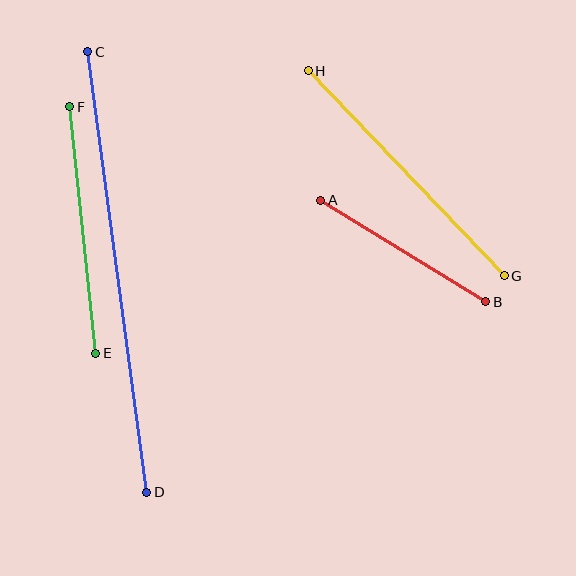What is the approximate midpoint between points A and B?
The midpoint is at approximately (403, 251) pixels.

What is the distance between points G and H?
The distance is approximately 283 pixels.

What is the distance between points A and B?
The distance is approximately 194 pixels.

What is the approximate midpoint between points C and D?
The midpoint is at approximately (117, 272) pixels.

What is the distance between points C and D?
The distance is approximately 445 pixels.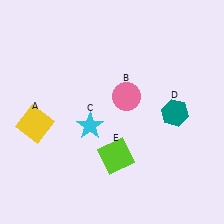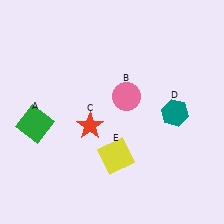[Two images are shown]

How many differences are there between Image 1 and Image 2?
There are 3 differences between the two images.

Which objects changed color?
A changed from yellow to green. C changed from cyan to red. E changed from lime to yellow.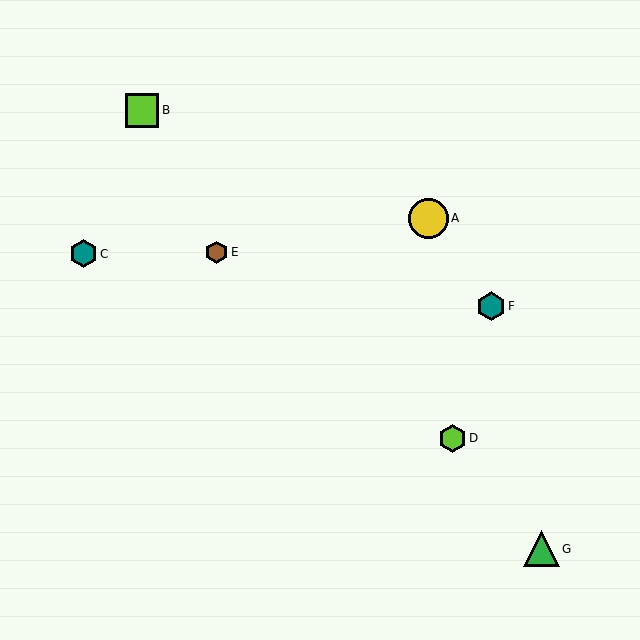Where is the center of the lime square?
The center of the lime square is at (142, 110).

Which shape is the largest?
The yellow circle (labeled A) is the largest.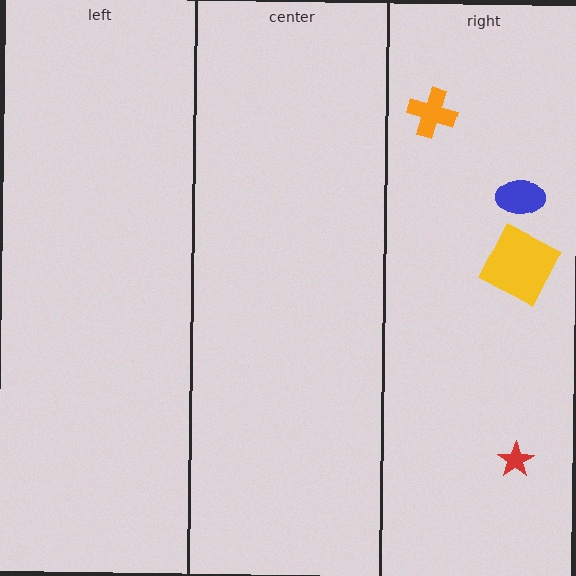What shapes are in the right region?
The red star, the yellow square, the orange cross, the blue ellipse.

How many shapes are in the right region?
4.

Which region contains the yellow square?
The right region.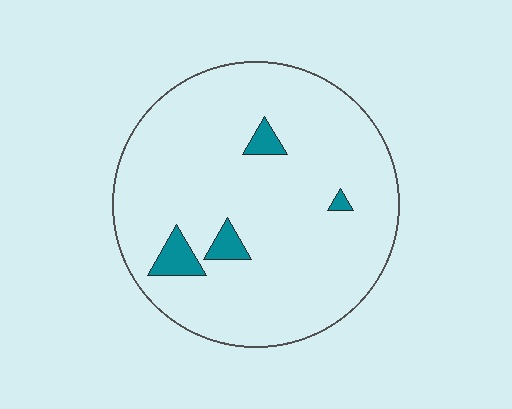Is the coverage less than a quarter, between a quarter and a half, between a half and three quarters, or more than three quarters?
Less than a quarter.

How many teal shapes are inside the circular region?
4.